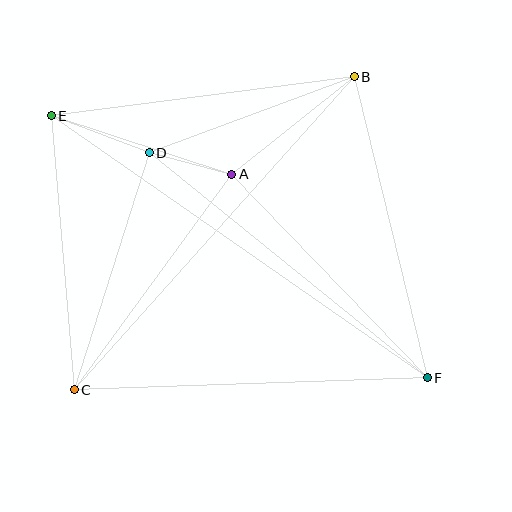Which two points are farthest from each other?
Points E and F are farthest from each other.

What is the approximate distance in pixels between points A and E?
The distance between A and E is approximately 190 pixels.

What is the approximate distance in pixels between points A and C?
The distance between A and C is approximately 267 pixels.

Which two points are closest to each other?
Points A and D are closest to each other.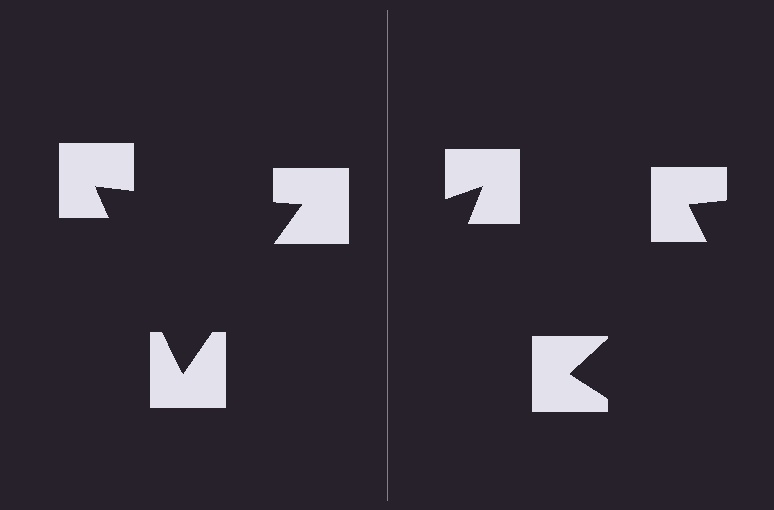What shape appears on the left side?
An illusory triangle.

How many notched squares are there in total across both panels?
6 — 3 on each side.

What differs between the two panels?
The notched squares are positioned identically on both sides; only the wedge orientations differ. On the left they align to a triangle; on the right they are misaligned.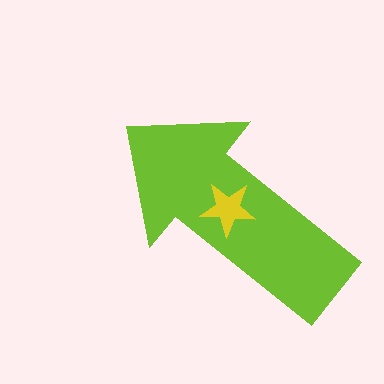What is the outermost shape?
The lime arrow.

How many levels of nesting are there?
2.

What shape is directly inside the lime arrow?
The yellow star.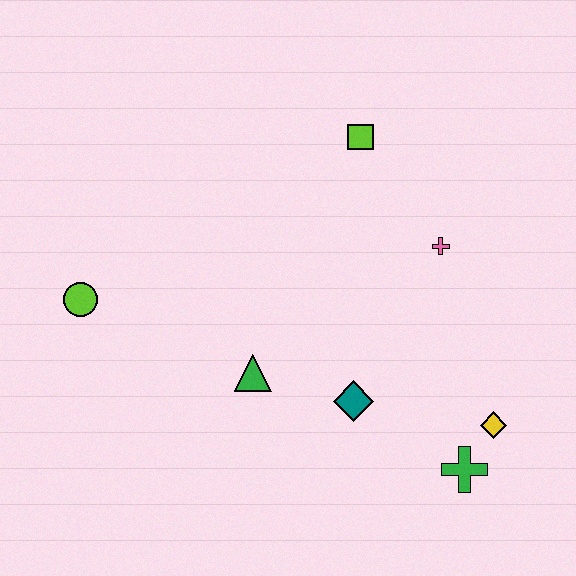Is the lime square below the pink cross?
No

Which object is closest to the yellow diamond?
The green cross is closest to the yellow diamond.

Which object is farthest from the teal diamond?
The lime circle is farthest from the teal diamond.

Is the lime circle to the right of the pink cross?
No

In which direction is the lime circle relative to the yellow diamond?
The lime circle is to the left of the yellow diamond.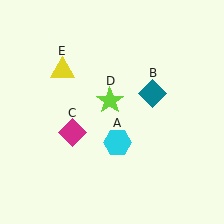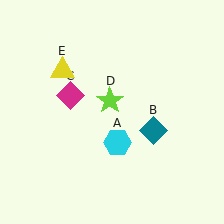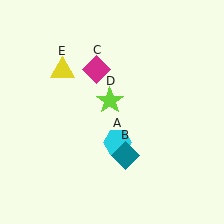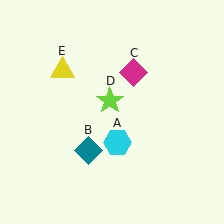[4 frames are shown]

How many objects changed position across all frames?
2 objects changed position: teal diamond (object B), magenta diamond (object C).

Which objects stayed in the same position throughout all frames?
Cyan hexagon (object A) and lime star (object D) and yellow triangle (object E) remained stationary.